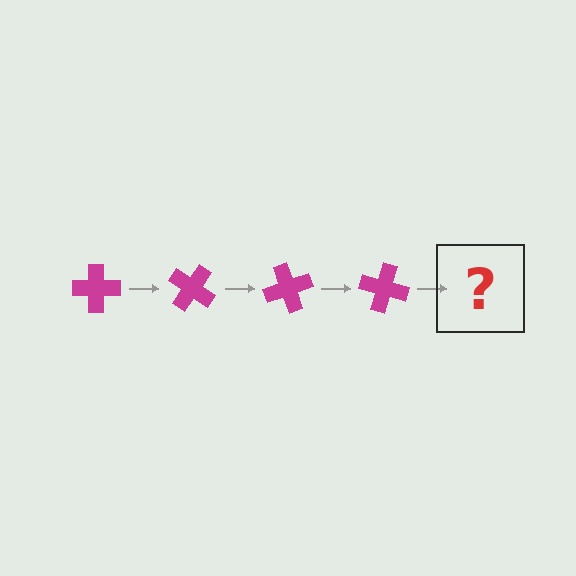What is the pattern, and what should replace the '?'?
The pattern is that the cross rotates 35 degrees each step. The '?' should be a magenta cross rotated 140 degrees.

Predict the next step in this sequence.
The next step is a magenta cross rotated 140 degrees.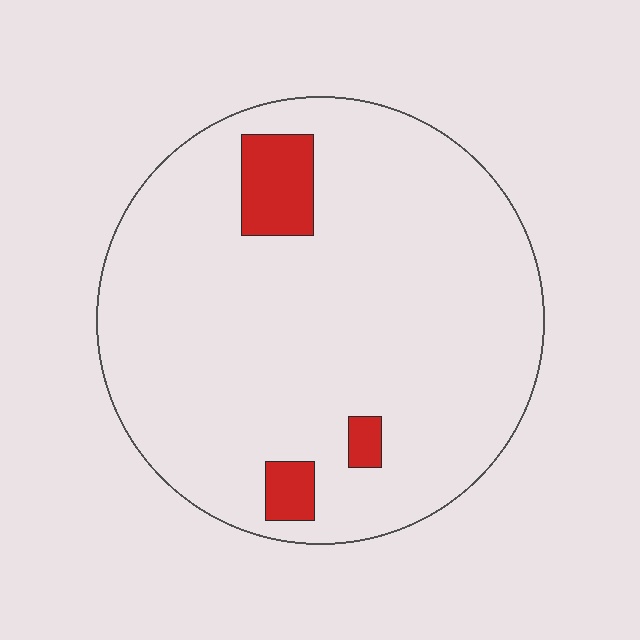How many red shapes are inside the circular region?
3.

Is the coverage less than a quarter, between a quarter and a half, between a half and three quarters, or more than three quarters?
Less than a quarter.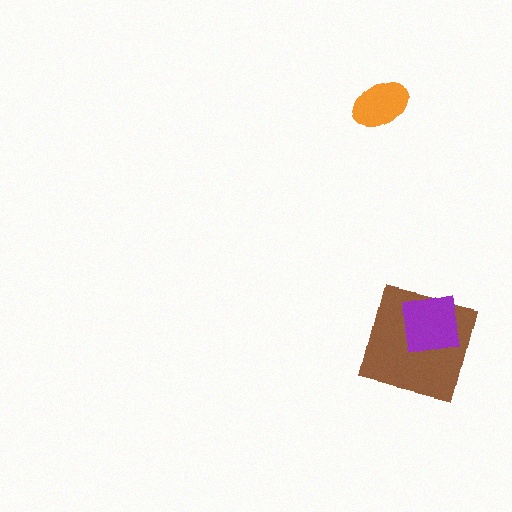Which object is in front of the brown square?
The purple square is in front of the brown square.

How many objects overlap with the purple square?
1 object overlaps with the purple square.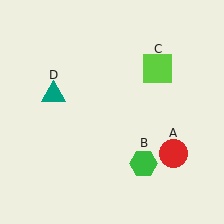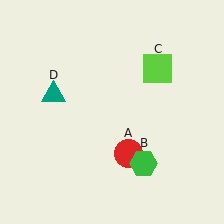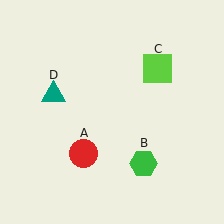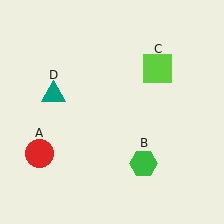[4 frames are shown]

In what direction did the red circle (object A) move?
The red circle (object A) moved left.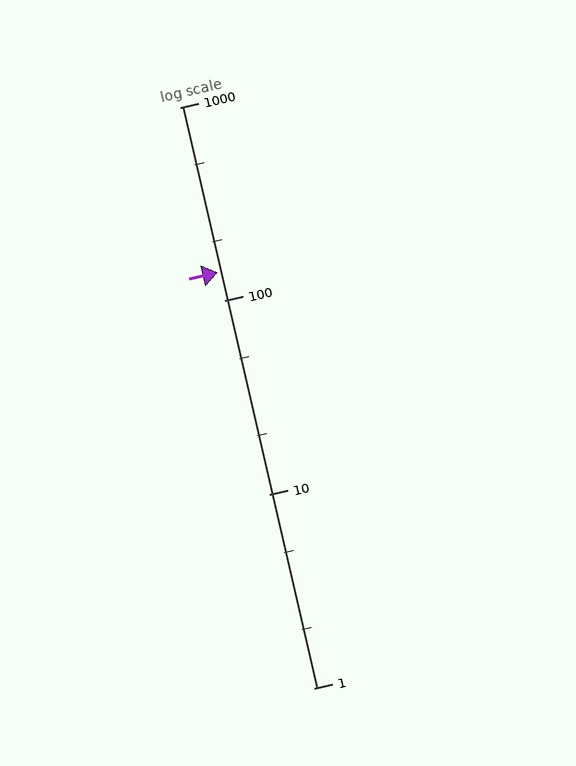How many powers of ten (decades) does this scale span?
The scale spans 3 decades, from 1 to 1000.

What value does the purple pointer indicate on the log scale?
The pointer indicates approximately 140.